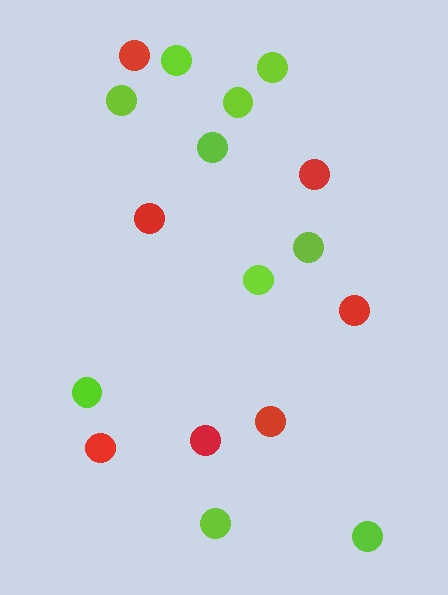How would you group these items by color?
There are 2 groups: one group of lime circles (10) and one group of red circles (7).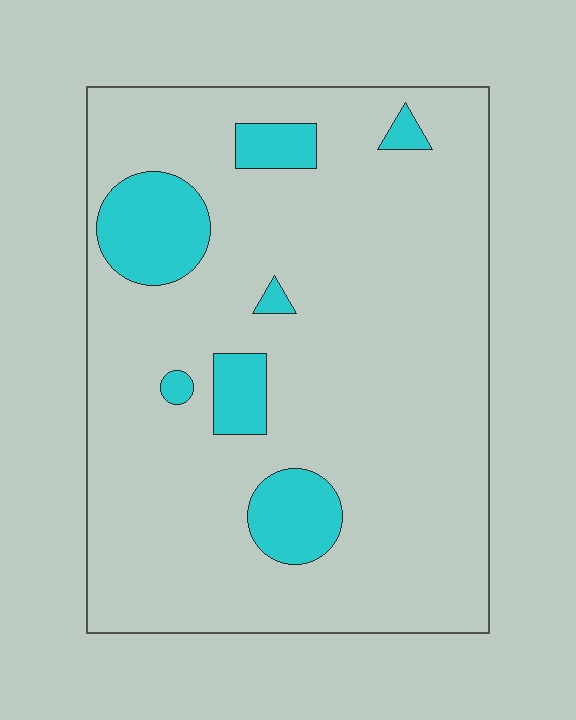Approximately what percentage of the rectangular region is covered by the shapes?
Approximately 15%.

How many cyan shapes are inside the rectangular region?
7.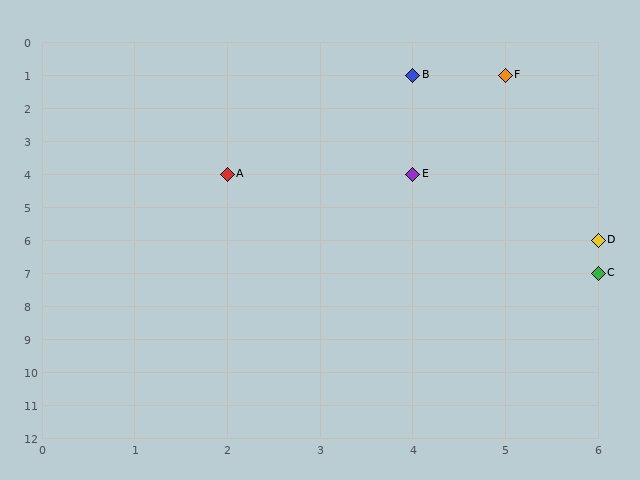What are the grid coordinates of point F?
Point F is at grid coordinates (5, 1).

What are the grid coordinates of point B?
Point B is at grid coordinates (4, 1).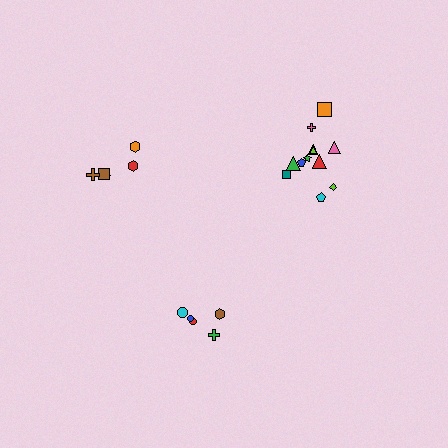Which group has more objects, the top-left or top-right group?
The top-right group.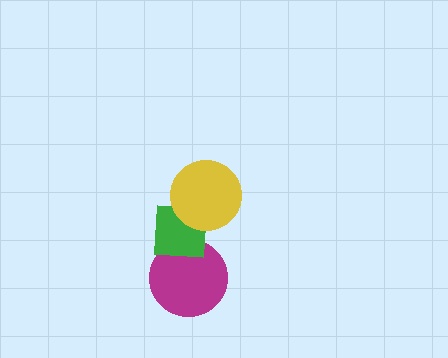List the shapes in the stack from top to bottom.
From top to bottom: the yellow circle, the green square, the magenta circle.